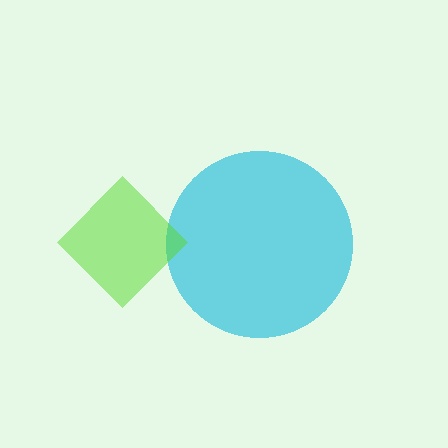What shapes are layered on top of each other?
The layered shapes are: a cyan circle, a lime diamond.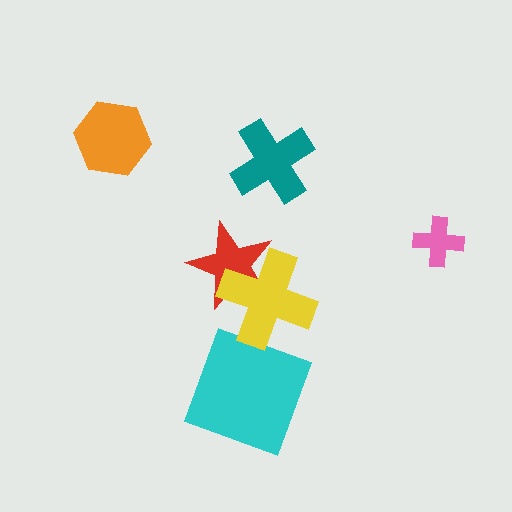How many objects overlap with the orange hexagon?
0 objects overlap with the orange hexagon.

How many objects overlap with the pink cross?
0 objects overlap with the pink cross.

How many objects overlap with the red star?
1 object overlaps with the red star.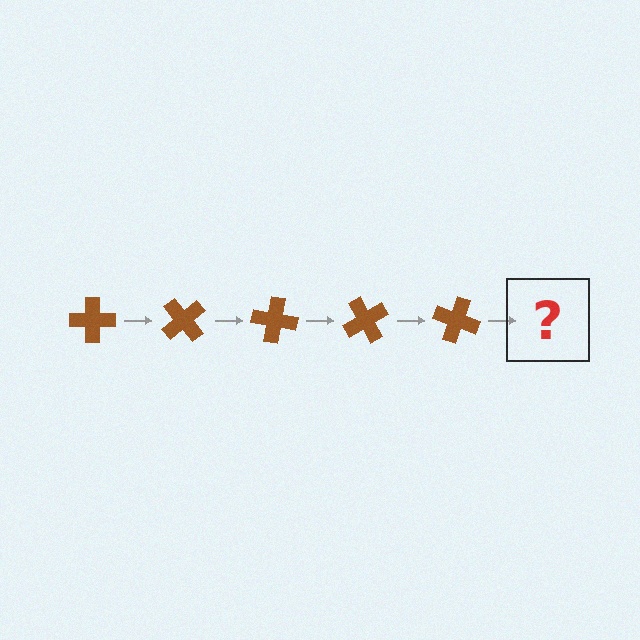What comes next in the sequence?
The next element should be a brown cross rotated 250 degrees.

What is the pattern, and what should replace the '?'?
The pattern is that the cross rotates 50 degrees each step. The '?' should be a brown cross rotated 250 degrees.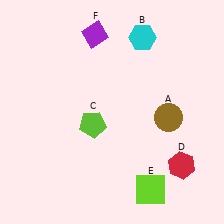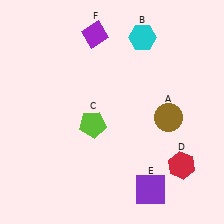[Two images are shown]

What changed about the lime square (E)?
In Image 1, E is lime. In Image 2, it changed to purple.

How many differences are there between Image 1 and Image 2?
There is 1 difference between the two images.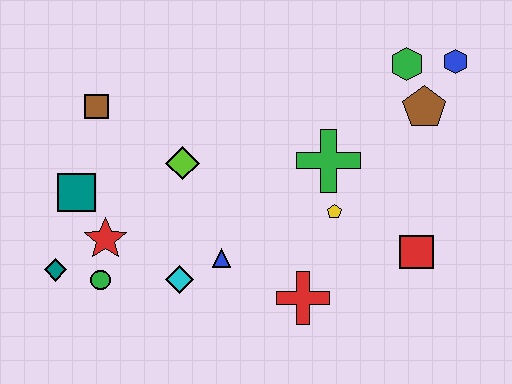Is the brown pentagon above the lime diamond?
Yes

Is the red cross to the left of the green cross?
Yes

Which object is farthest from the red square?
The teal diamond is farthest from the red square.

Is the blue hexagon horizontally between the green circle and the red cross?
No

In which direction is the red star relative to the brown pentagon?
The red star is to the left of the brown pentagon.